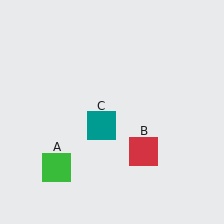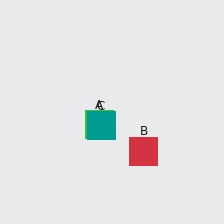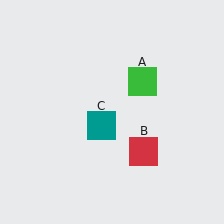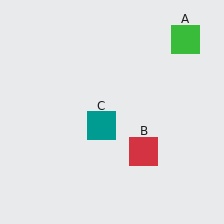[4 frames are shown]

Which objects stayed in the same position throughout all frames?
Red square (object B) and teal square (object C) remained stationary.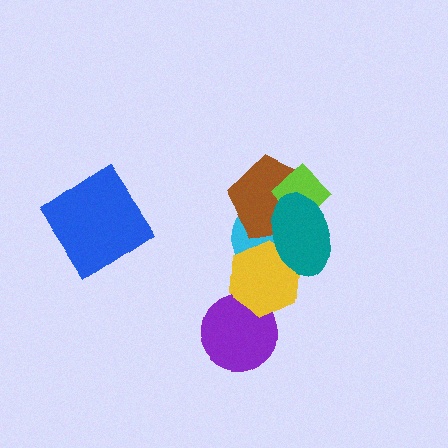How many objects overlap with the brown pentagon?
3 objects overlap with the brown pentagon.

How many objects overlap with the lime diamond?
3 objects overlap with the lime diamond.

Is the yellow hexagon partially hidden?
Yes, it is partially covered by another shape.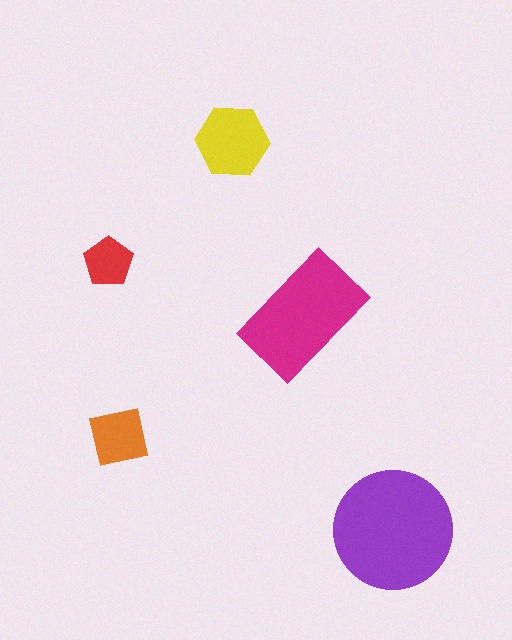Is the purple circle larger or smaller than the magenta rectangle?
Larger.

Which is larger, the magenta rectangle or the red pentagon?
The magenta rectangle.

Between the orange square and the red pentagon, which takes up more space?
The orange square.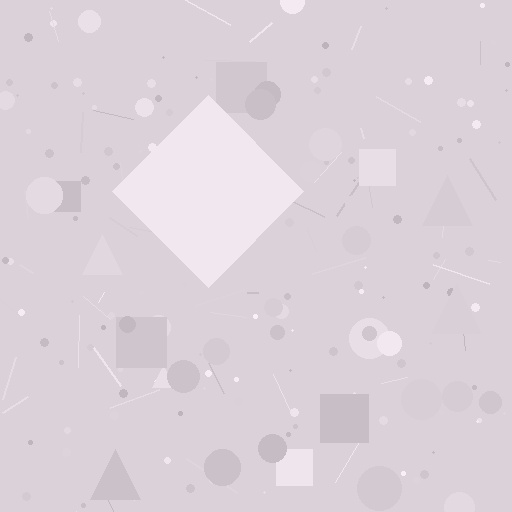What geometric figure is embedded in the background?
A diamond is embedded in the background.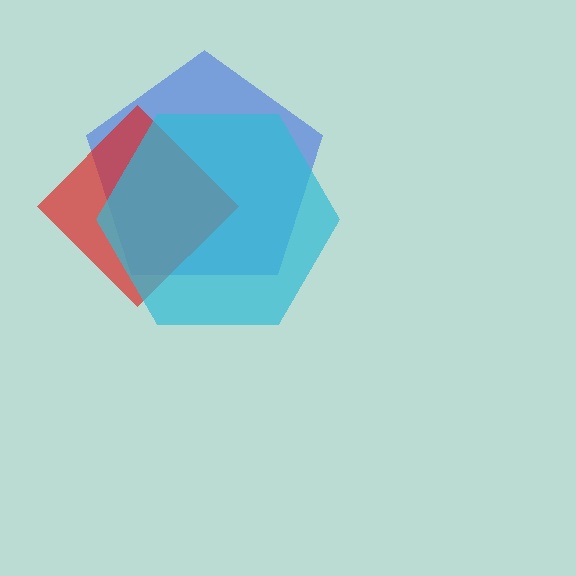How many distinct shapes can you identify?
There are 3 distinct shapes: a blue pentagon, a red diamond, a cyan hexagon.